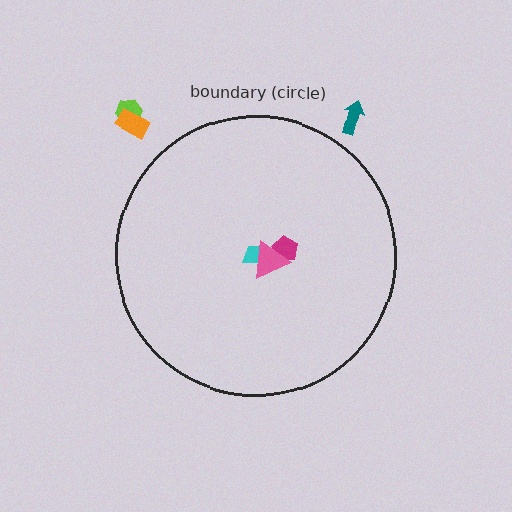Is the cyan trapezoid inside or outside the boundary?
Inside.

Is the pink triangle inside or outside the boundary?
Inside.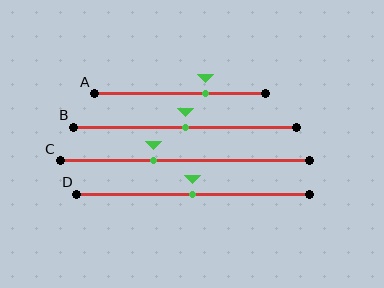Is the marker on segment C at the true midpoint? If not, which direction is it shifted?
No, the marker on segment C is shifted to the left by about 13% of the segment length.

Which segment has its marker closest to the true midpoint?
Segment B has its marker closest to the true midpoint.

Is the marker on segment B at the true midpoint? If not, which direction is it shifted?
Yes, the marker on segment B is at the true midpoint.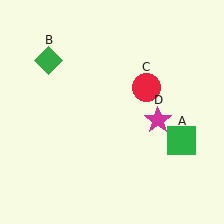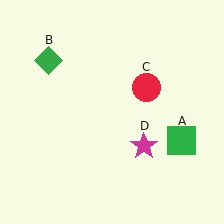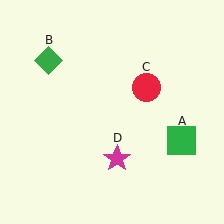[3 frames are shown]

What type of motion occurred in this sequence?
The magenta star (object D) rotated clockwise around the center of the scene.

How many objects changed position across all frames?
1 object changed position: magenta star (object D).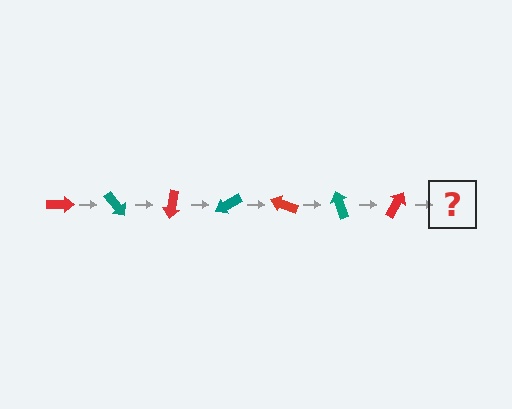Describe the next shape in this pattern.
It should be a teal arrow, rotated 350 degrees from the start.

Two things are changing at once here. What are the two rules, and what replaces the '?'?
The two rules are that it rotates 50 degrees each step and the color cycles through red and teal. The '?' should be a teal arrow, rotated 350 degrees from the start.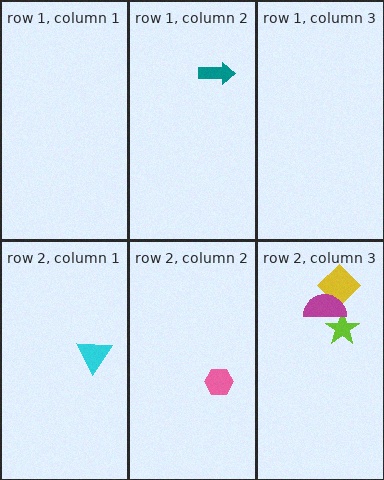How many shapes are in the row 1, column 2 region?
1.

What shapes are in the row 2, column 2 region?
The pink hexagon.